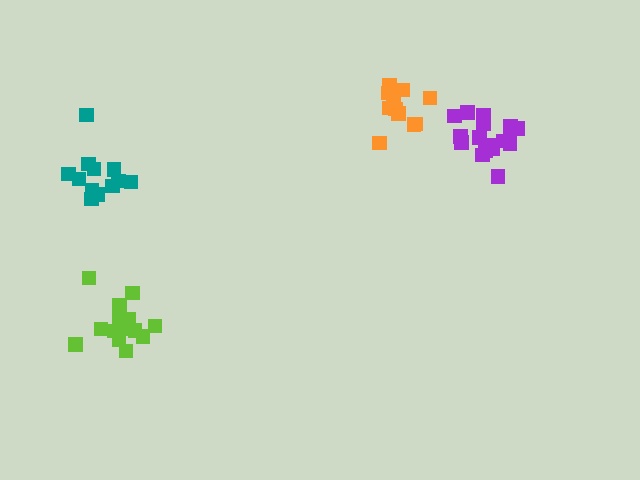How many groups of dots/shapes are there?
There are 4 groups.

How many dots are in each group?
Group 1: 15 dots, Group 2: 16 dots, Group 3: 11 dots, Group 4: 12 dots (54 total).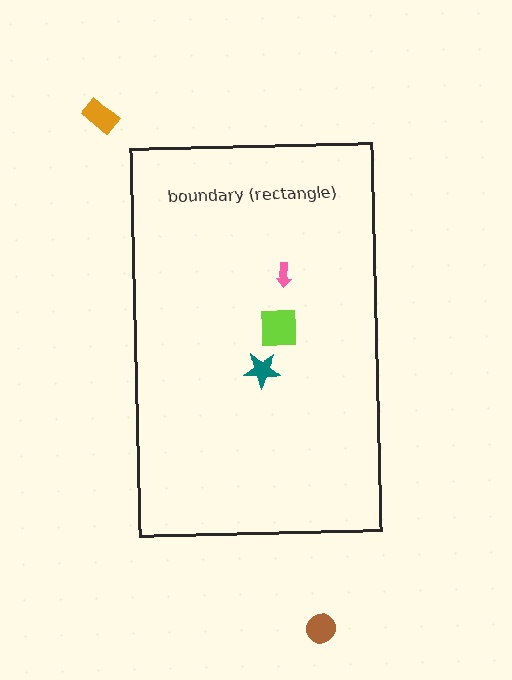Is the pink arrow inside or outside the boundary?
Inside.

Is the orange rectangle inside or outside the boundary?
Outside.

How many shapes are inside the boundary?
3 inside, 2 outside.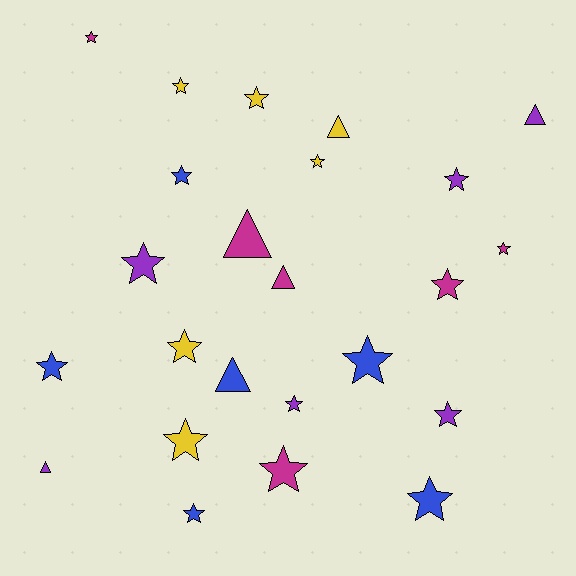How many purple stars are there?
There are 4 purple stars.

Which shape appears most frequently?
Star, with 18 objects.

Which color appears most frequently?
Blue, with 6 objects.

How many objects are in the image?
There are 24 objects.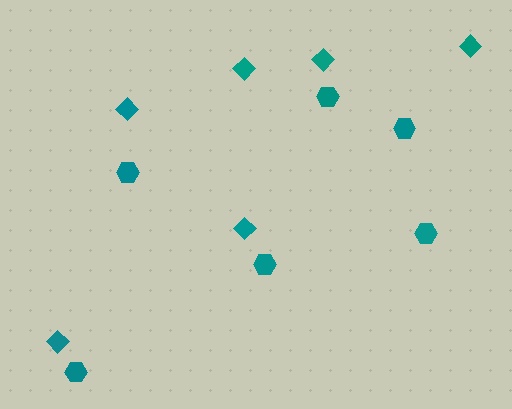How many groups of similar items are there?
There are 2 groups: one group of hexagons (6) and one group of diamonds (6).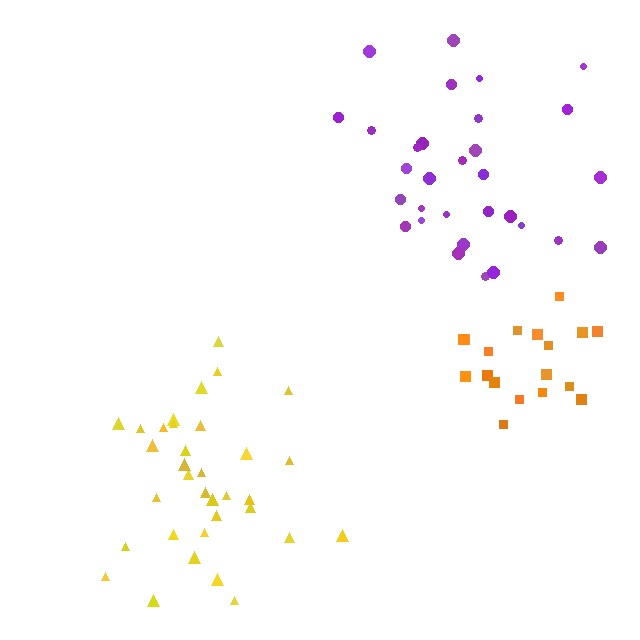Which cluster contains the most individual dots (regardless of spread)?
Yellow (34).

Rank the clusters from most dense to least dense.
orange, yellow, purple.